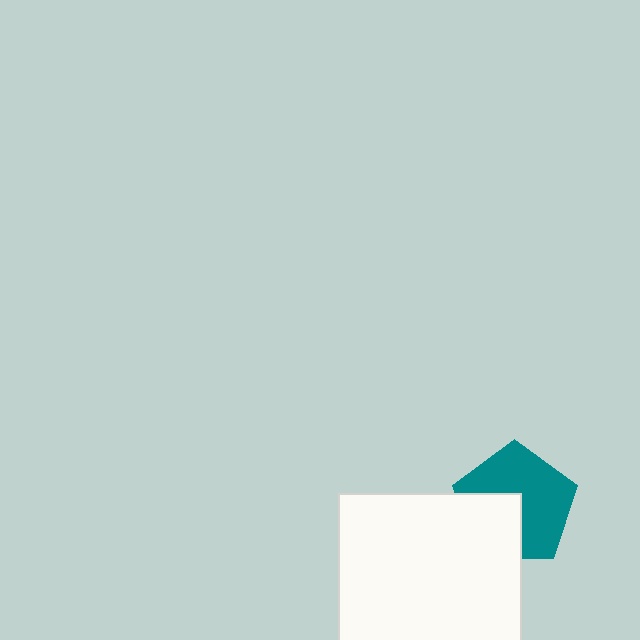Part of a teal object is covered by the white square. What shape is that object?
It is a pentagon.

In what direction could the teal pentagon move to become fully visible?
The teal pentagon could move toward the upper-right. That would shift it out from behind the white square entirely.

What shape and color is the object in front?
The object in front is a white square.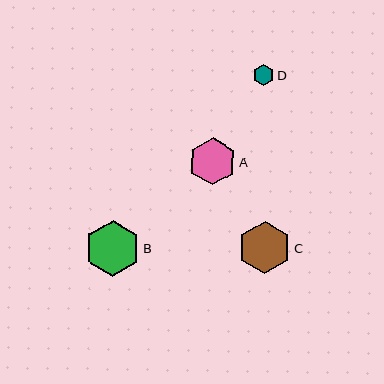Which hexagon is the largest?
Hexagon B is the largest with a size of approximately 56 pixels.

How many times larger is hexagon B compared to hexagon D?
Hexagon B is approximately 2.7 times the size of hexagon D.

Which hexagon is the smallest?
Hexagon D is the smallest with a size of approximately 21 pixels.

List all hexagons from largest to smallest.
From largest to smallest: B, C, A, D.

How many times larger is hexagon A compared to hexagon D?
Hexagon A is approximately 2.2 times the size of hexagon D.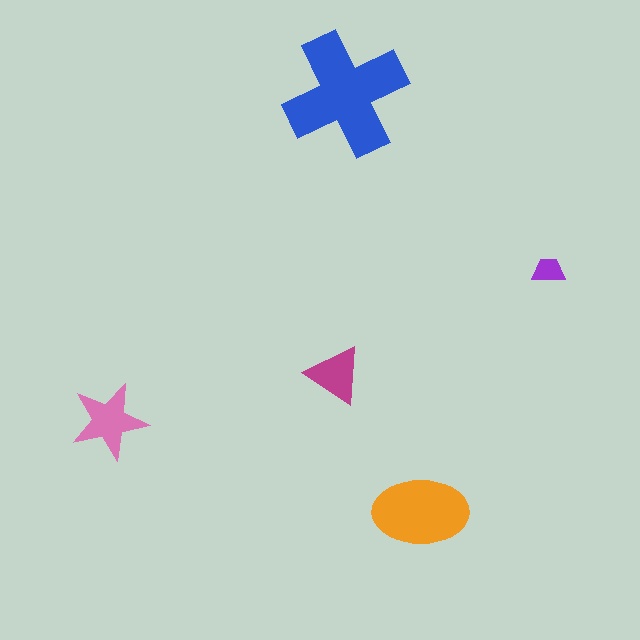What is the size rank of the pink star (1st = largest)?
3rd.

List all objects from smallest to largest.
The purple trapezoid, the magenta triangle, the pink star, the orange ellipse, the blue cross.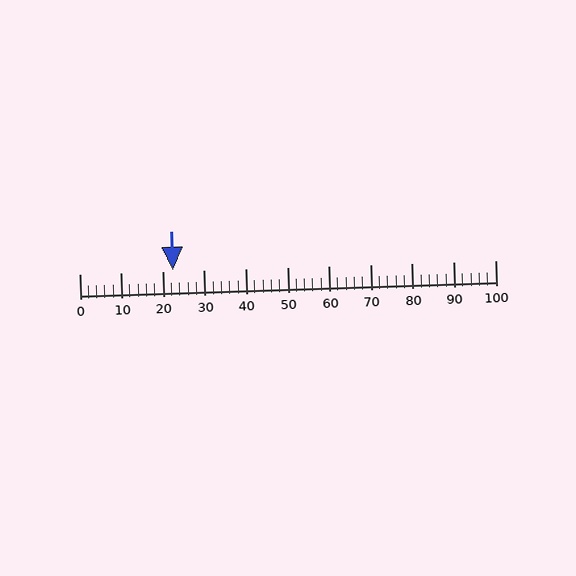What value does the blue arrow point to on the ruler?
The blue arrow points to approximately 22.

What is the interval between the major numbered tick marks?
The major tick marks are spaced 10 units apart.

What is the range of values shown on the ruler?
The ruler shows values from 0 to 100.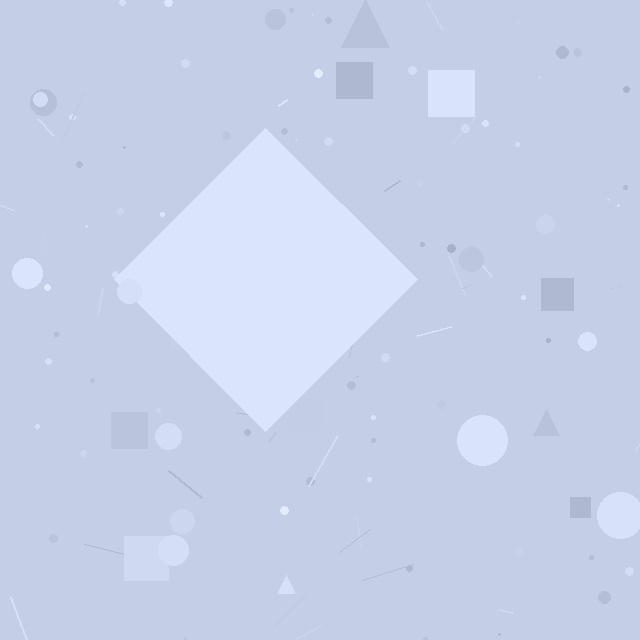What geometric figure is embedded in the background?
A diamond is embedded in the background.